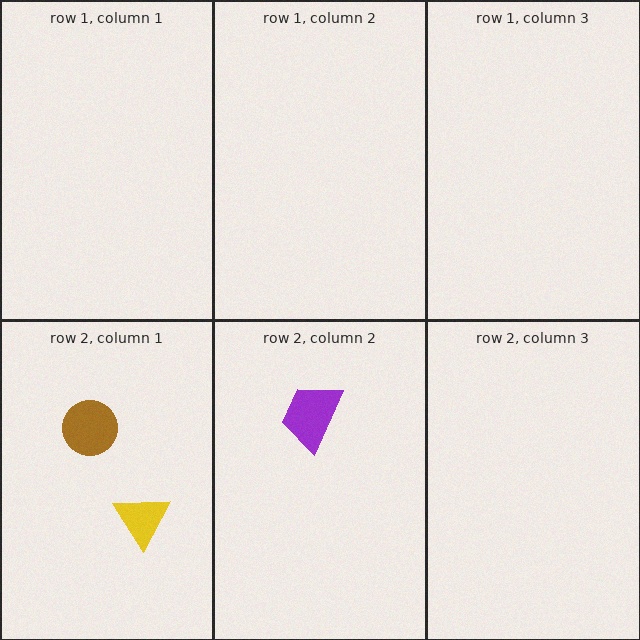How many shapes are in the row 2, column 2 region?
1.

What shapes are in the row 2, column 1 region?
The brown circle, the yellow triangle.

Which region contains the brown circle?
The row 2, column 1 region.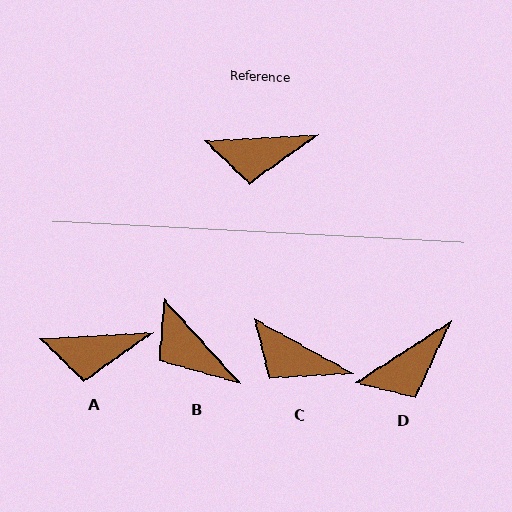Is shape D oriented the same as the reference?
No, it is off by about 30 degrees.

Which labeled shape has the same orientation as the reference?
A.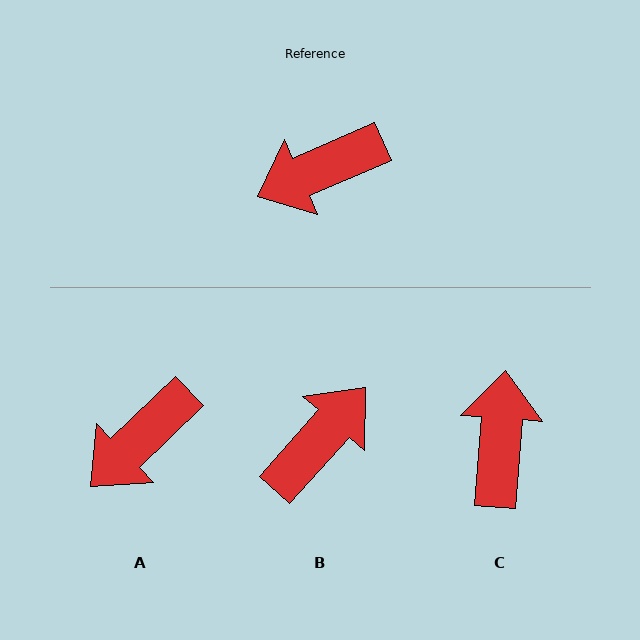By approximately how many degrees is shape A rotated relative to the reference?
Approximately 20 degrees counter-clockwise.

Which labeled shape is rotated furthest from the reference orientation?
B, about 155 degrees away.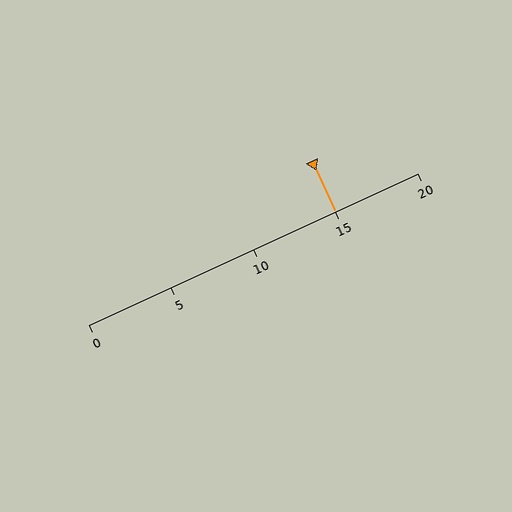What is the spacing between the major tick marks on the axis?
The major ticks are spaced 5 apart.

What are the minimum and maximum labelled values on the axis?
The axis runs from 0 to 20.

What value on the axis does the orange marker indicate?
The marker indicates approximately 15.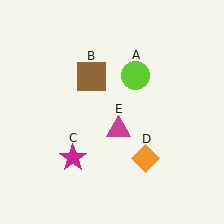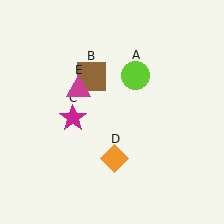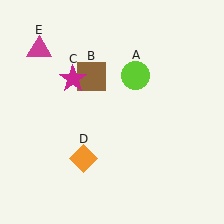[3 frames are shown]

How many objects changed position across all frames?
3 objects changed position: magenta star (object C), orange diamond (object D), magenta triangle (object E).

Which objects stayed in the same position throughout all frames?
Lime circle (object A) and brown square (object B) remained stationary.